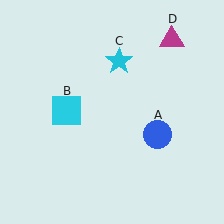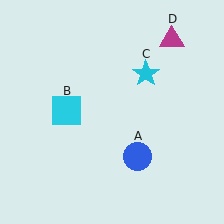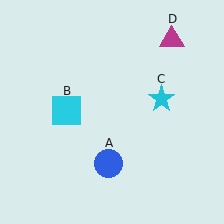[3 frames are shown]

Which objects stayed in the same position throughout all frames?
Cyan square (object B) and magenta triangle (object D) remained stationary.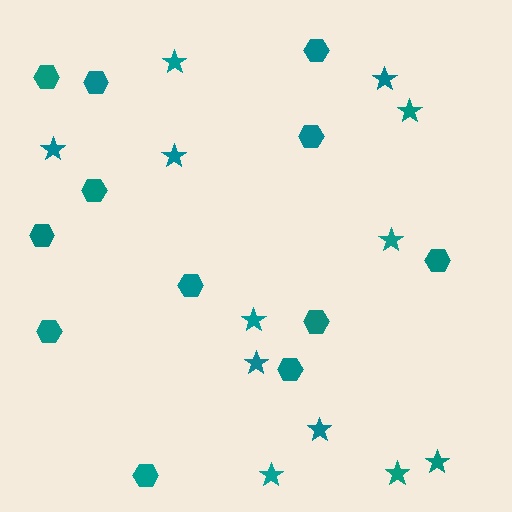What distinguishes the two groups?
There are 2 groups: one group of stars (12) and one group of hexagons (12).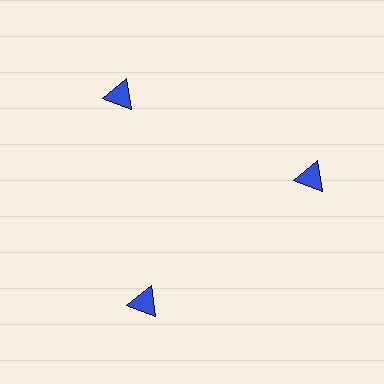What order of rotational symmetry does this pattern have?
This pattern has 3-fold rotational symmetry.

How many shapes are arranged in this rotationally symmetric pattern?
There are 3 shapes, arranged in 3 groups of 1.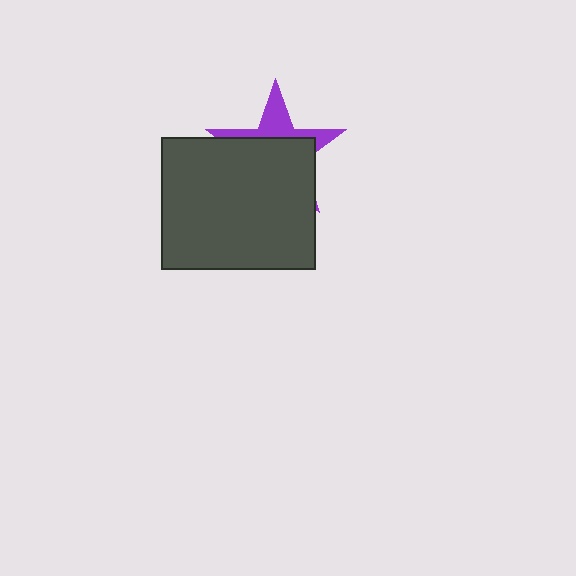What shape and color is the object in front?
The object in front is a dark gray rectangle.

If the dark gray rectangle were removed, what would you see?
You would see the complete purple star.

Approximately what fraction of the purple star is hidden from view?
Roughly 67% of the purple star is hidden behind the dark gray rectangle.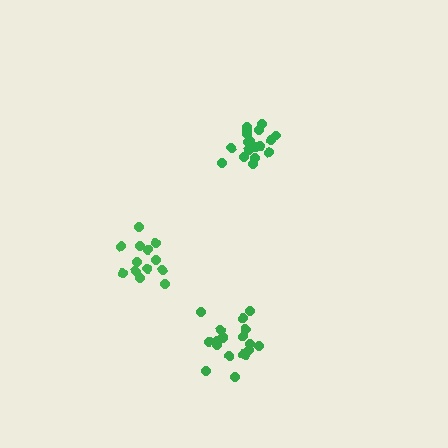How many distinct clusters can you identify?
There are 3 distinct clusters.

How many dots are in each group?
Group 1: 18 dots, Group 2: 19 dots, Group 3: 13 dots (50 total).